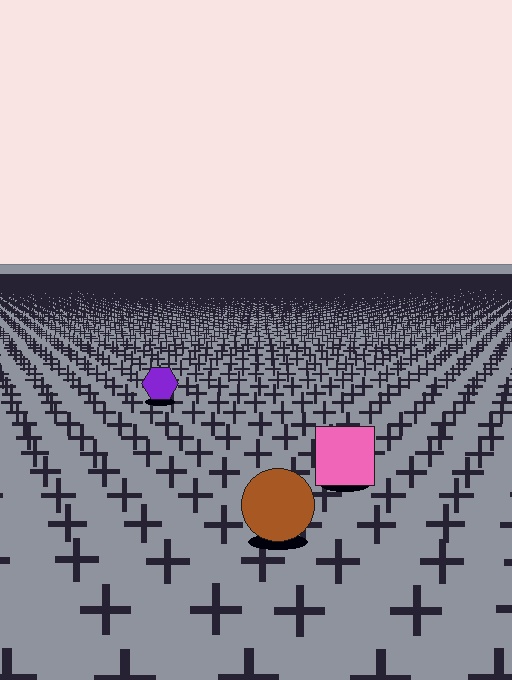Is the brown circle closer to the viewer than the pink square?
Yes. The brown circle is closer — you can tell from the texture gradient: the ground texture is coarser near it.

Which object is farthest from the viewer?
The purple hexagon is farthest from the viewer. It appears smaller and the ground texture around it is denser.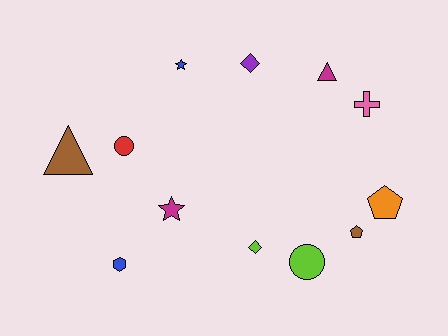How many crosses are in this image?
There is 1 cross.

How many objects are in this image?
There are 12 objects.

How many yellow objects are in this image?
There are no yellow objects.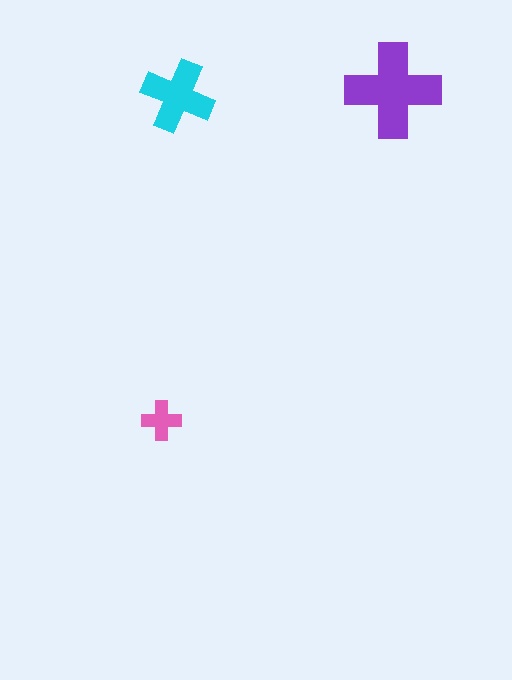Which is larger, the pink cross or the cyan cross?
The cyan one.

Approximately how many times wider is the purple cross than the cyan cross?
About 1.5 times wider.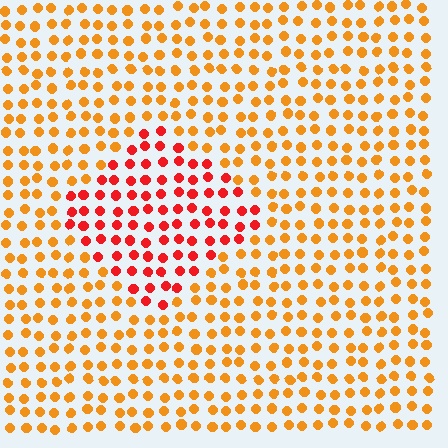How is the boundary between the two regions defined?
The boundary is defined purely by a slight shift in hue (about 36 degrees). Spacing, size, and orientation are identical on both sides.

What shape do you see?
I see a diamond.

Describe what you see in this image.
The image is filled with small orange elements in a uniform arrangement. A diamond-shaped region is visible where the elements are tinted to a slightly different hue, forming a subtle color boundary.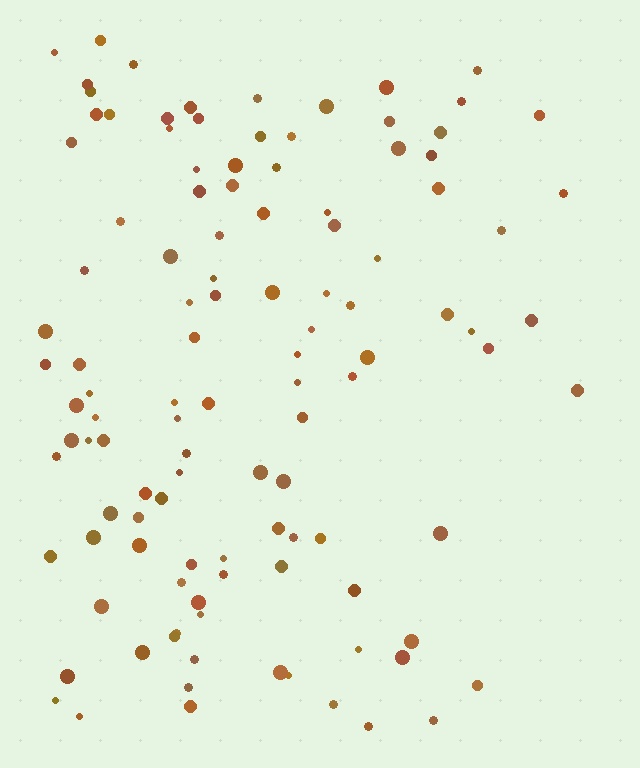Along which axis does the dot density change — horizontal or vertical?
Horizontal.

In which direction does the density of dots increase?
From right to left, with the left side densest.